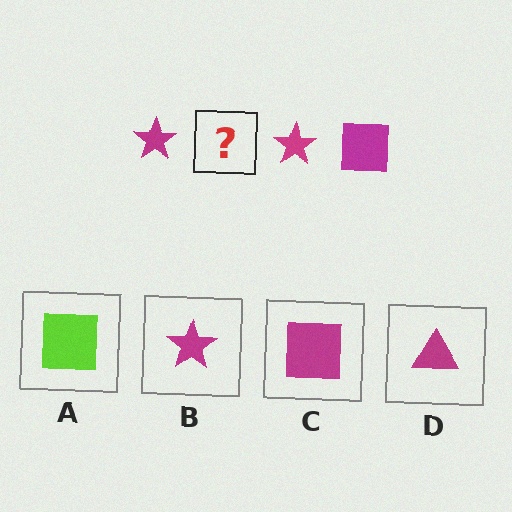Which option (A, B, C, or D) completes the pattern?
C.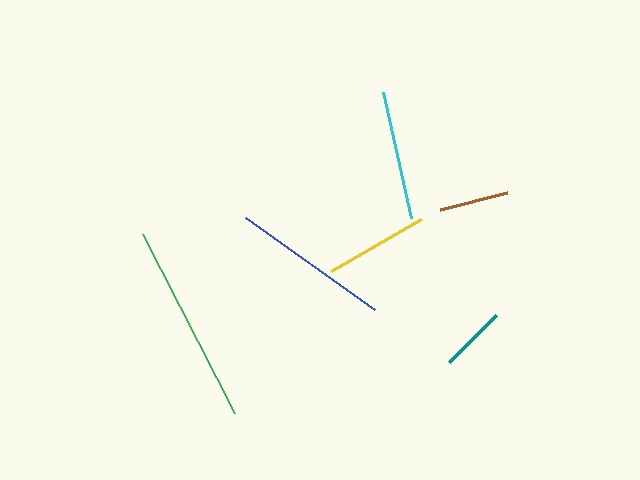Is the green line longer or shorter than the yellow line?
The green line is longer than the yellow line.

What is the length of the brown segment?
The brown segment is approximately 69 pixels long.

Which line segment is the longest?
The green line is the longest at approximately 201 pixels.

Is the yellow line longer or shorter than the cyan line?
The cyan line is longer than the yellow line.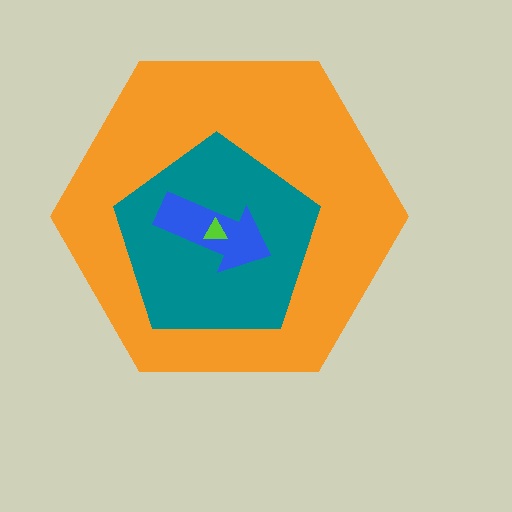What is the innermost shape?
The lime triangle.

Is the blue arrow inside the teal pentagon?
Yes.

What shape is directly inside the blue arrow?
The lime triangle.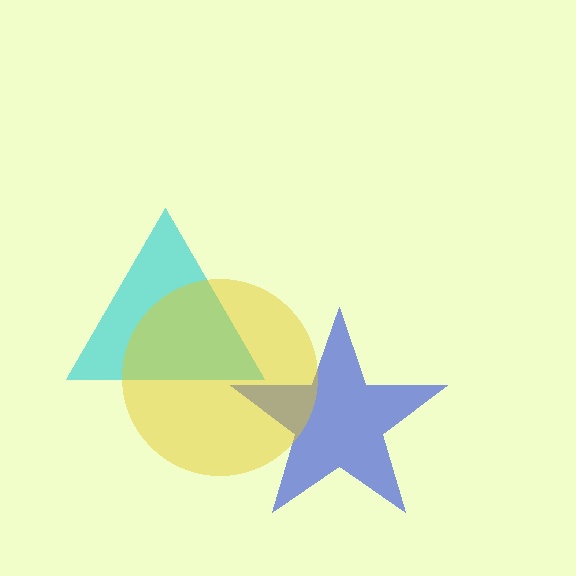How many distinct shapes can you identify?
There are 3 distinct shapes: a blue star, a cyan triangle, a yellow circle.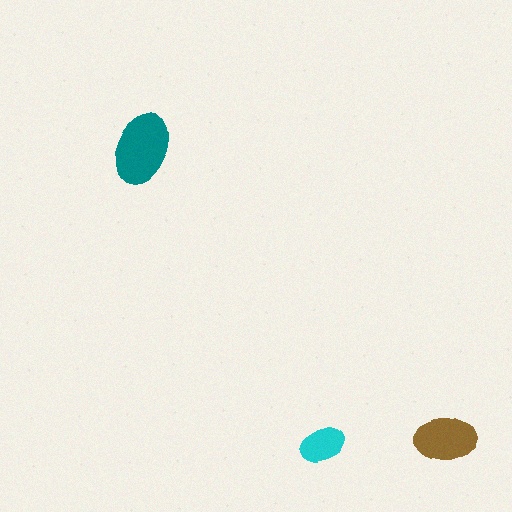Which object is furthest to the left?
The teal ellipse is leftmost.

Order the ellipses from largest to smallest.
the teal one, the brown one, the cyan one.